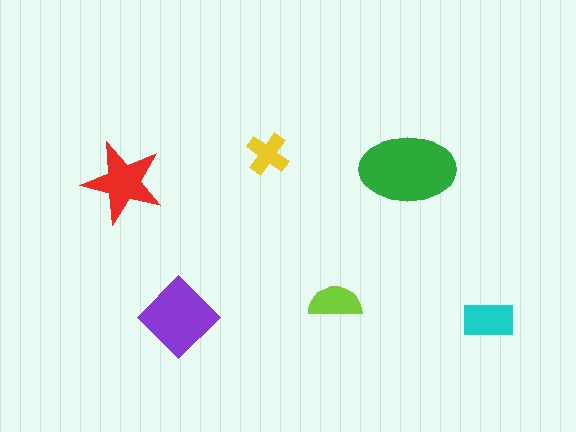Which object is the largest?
The green ellipse.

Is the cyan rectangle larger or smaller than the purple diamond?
Smaller.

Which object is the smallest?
The yellow cross.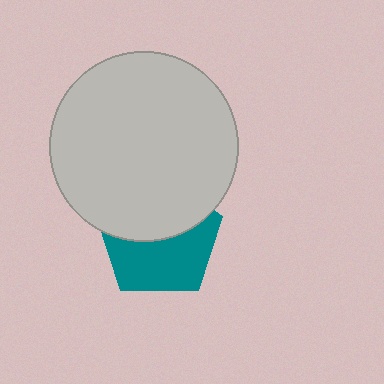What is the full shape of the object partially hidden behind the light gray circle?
The partially hidden object is a teal pentagon.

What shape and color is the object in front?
The object in front is a light gray circle.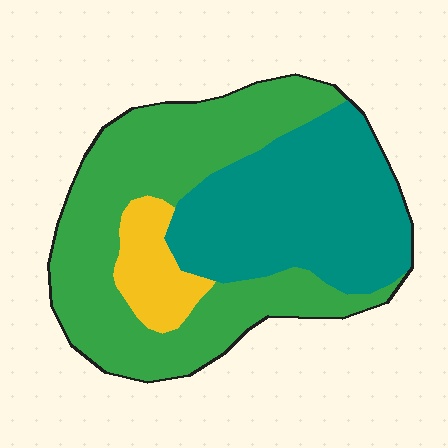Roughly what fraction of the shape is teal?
Teal covers about 40% of the shape.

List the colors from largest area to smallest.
From largest to smallest: green, teal, yellow.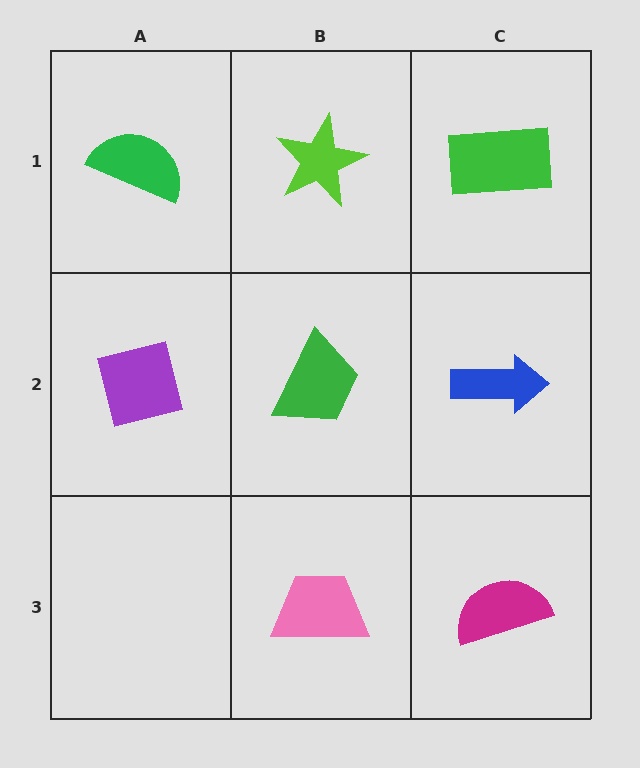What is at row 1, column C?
A green rectangle.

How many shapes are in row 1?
3 shapes.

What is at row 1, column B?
A lime star.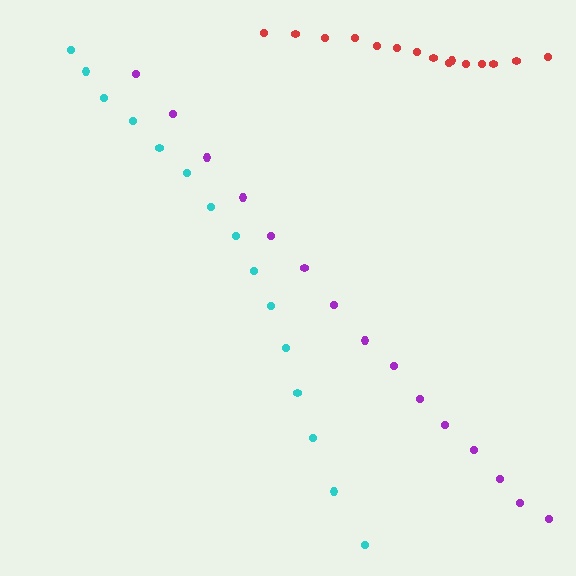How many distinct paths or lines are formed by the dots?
There are 3 distinct paths.